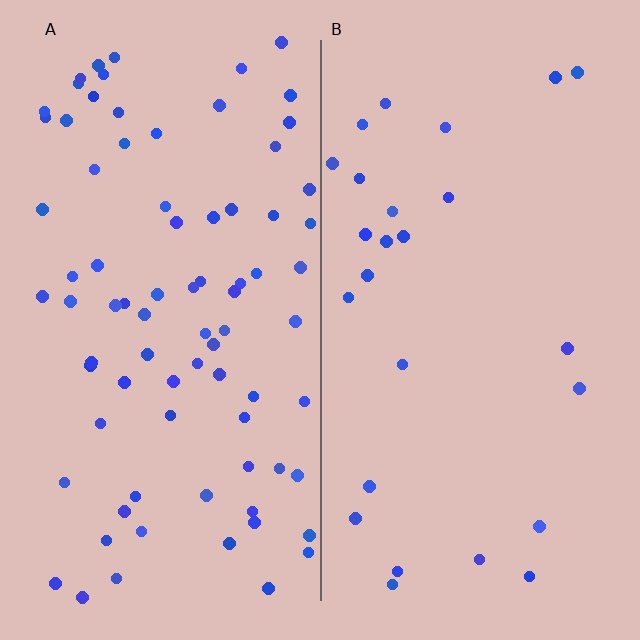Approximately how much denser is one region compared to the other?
Approximately 3.1× — region A over region B.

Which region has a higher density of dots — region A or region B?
A (the left).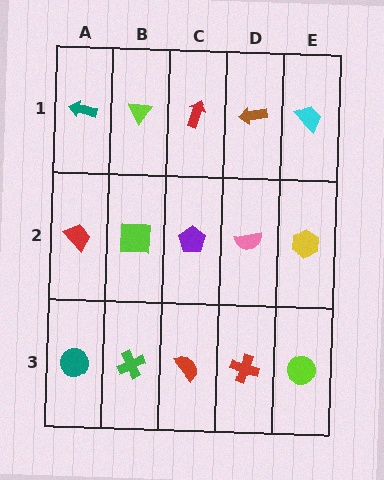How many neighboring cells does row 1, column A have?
2.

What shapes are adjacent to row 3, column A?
A red trapezoid (row 2, column A), a green cross (row 3, column B).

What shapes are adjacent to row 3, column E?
A yellow hexagon (row 2, column E), a red cross (row 3, column D).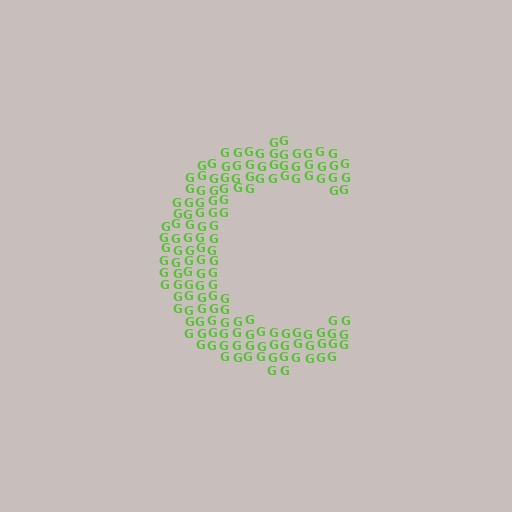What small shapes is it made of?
It is made of small letter G's.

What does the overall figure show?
The overall figure shows the letter C.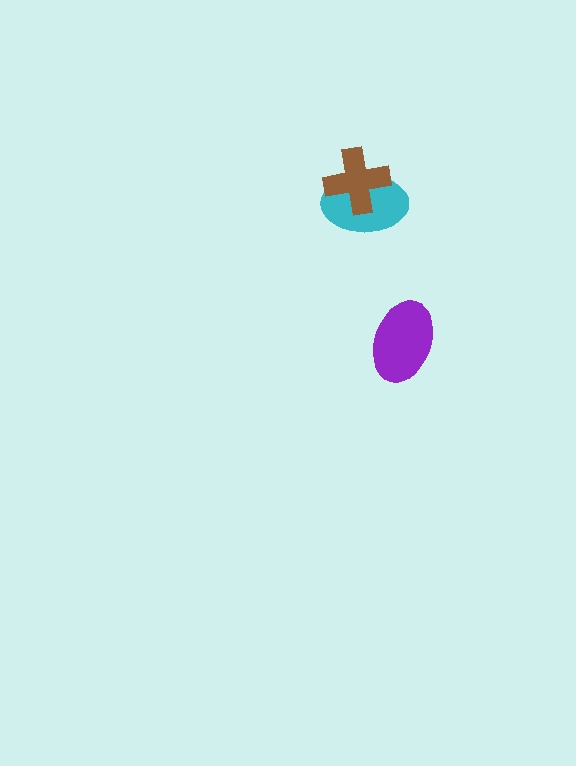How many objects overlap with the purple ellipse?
0 objects overlap with the purple ellipse.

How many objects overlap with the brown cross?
1 object overlaps with the brown cross.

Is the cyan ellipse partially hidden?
Yes, it is partially covered by another shape.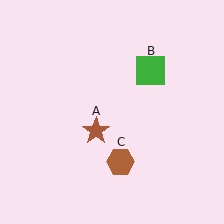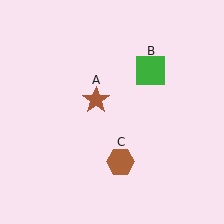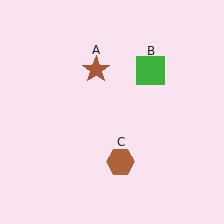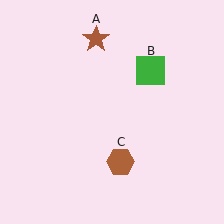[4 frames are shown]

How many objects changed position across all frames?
1 object changed position: brown star (object A).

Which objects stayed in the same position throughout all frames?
Green square (object B) and brown hexagon (object C) remained stationary.